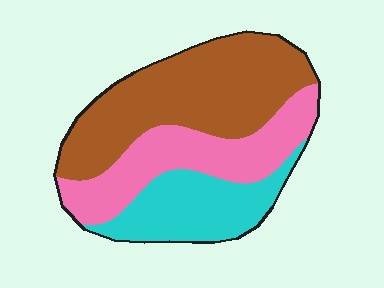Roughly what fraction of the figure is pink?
Pink covers about 30% of the figure.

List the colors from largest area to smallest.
From largest to smallest: brown, pink, cyan.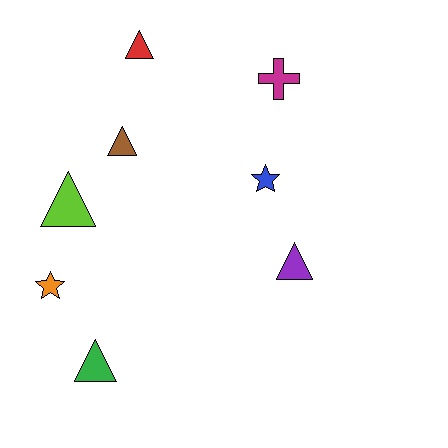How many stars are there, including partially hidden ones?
There are 2 stars.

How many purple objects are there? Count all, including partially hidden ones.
There is 1 purple object.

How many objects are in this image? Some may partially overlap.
There are 8 objects.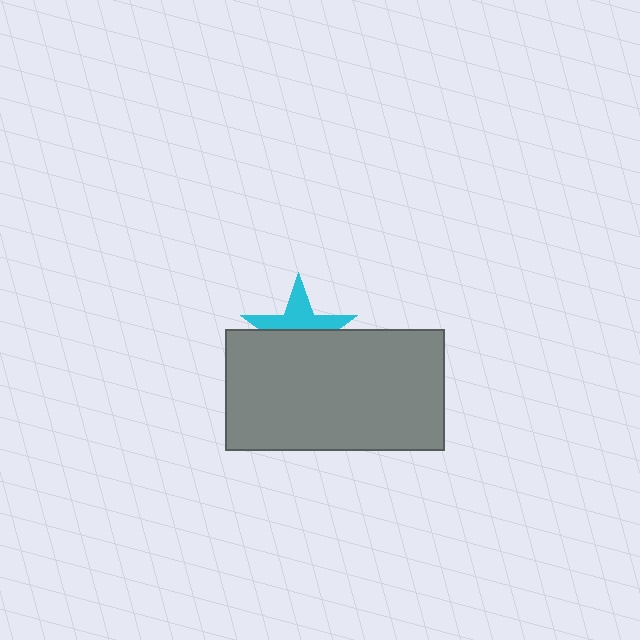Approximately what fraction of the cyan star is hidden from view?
Roughly 54% of the cyan star is hidden behind the gray rectangle.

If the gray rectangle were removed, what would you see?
You would see the complete cyan star.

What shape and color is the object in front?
The object in front is a gray rectangle.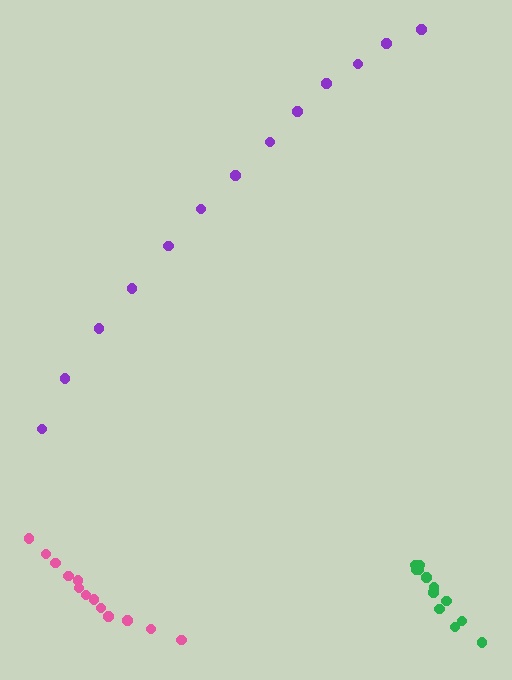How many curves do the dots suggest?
There are 3 distinct paths.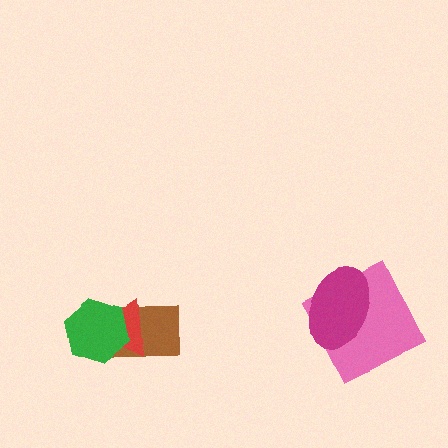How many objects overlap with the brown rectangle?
2 objects overlap with the brown rectangle.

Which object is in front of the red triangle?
The green hexagon is in front of the red triangle.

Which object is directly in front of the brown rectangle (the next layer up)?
The red triangle is directly in front of the brown rectangle.